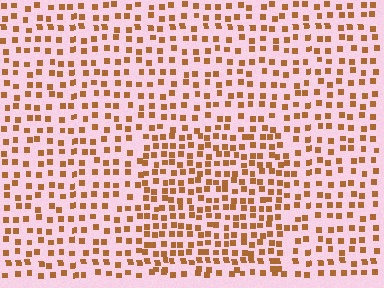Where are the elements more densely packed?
The elements are more densely packed inside the rectangle boundary.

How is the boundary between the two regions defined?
The boundary is defined by a change in element density (approximately 1.6x ratio). All elements are the same color, size, and shape.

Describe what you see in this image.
The image contains small brown elements arranged at two different densities. A rectangle-shaped region is visible where the elements are more densely packed than the surrounding area.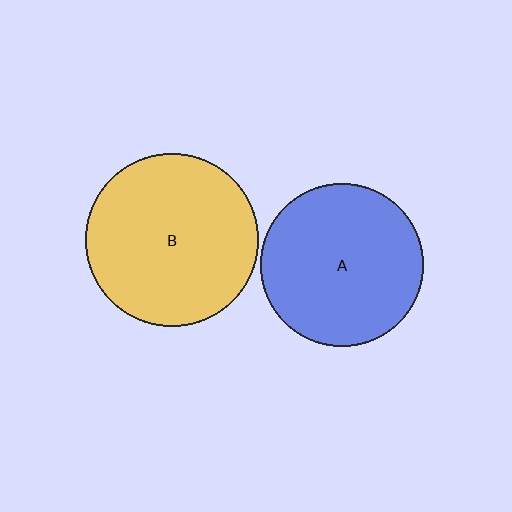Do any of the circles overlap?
No, none of the circles overlap.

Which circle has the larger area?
Circle B (yellow).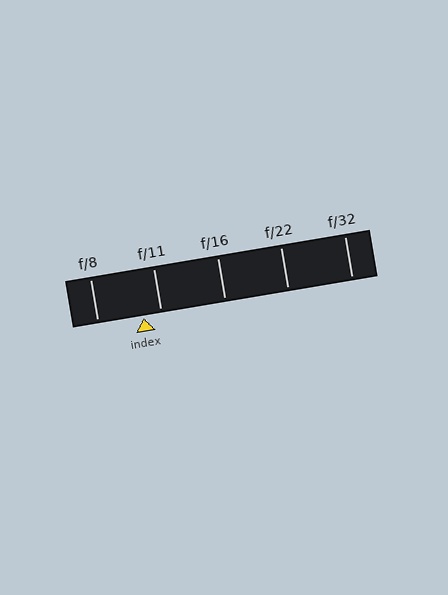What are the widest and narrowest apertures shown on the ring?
The widest aperture shown is f/8 and the narrowest is f/32.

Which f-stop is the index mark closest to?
The index mark is closest to f/11.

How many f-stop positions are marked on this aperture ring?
There are 5 f-stop positions marked.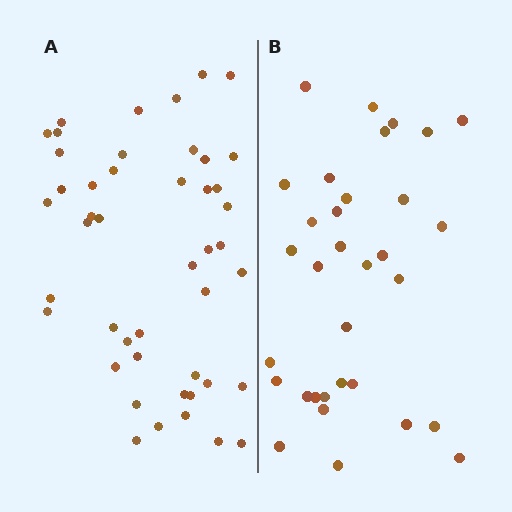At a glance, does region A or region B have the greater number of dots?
Region A (the left region) has more dots.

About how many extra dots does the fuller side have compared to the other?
Region A has approximately 15 more dots than region B.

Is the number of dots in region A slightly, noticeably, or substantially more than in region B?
Region A has noticeably more, but not dramatically so. The ratio is roughly 1.4 to 1.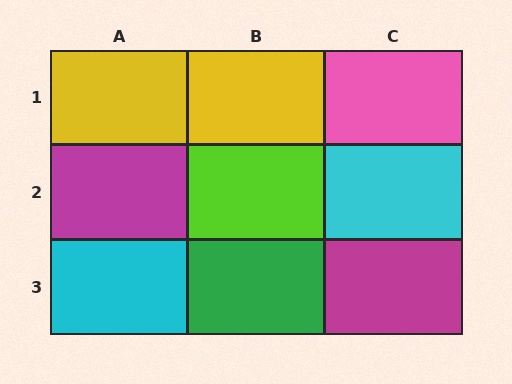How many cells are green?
1 cell is green.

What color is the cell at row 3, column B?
Green.